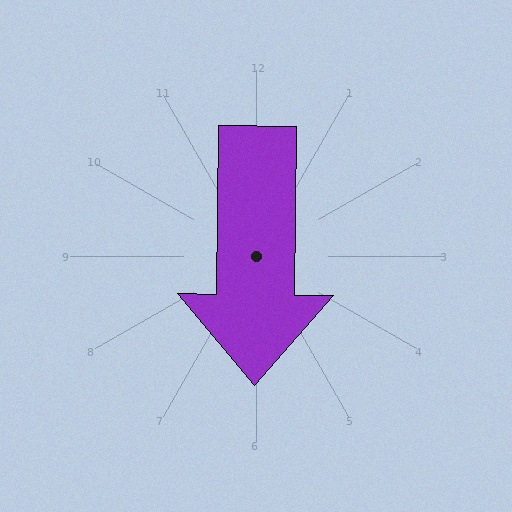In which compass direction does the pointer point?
South.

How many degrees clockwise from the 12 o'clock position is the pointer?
Approximately 181 degrees.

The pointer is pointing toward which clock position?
Roughly 6 o'clock.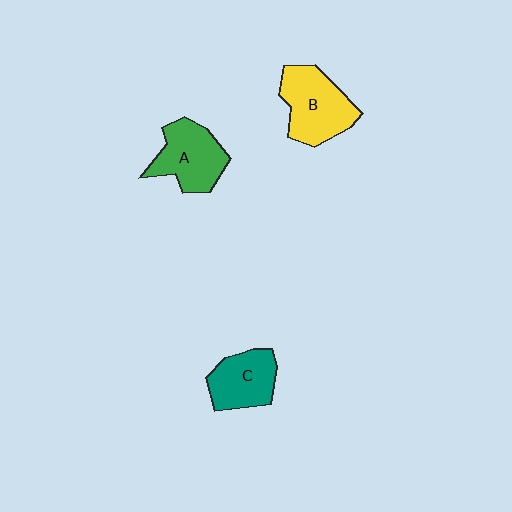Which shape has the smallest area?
Shape C (teal).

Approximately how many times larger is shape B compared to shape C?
Approximately 1.3 times.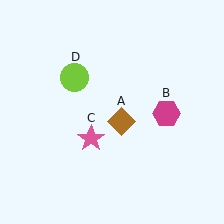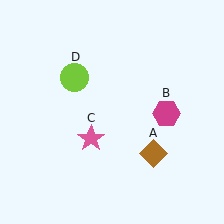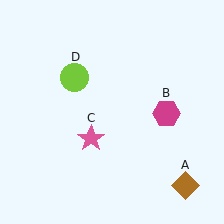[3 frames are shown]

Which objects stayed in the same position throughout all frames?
Magenta hexagon (object B) and pink star (object C) and lime circle (object D) remained stationary.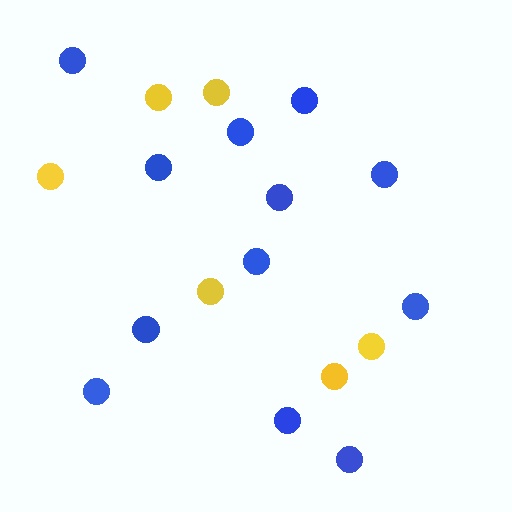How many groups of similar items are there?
There are 2 groups: one group of blue circles (12) and one group of yellow circles (6).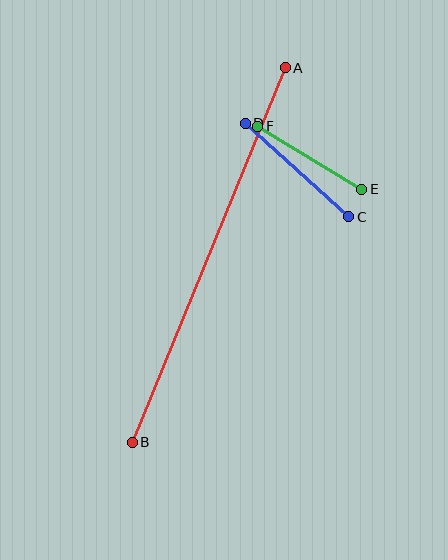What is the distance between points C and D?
The distance is approximately 139 pixels.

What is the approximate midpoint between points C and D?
The midpoint is at approximately (297, 170) pixels.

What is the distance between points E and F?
The distance is approximately 122 pixels.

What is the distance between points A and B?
The distance is approximately 405 pixels.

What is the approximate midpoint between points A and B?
The midpoint is at approximately (209, 255) pixels.